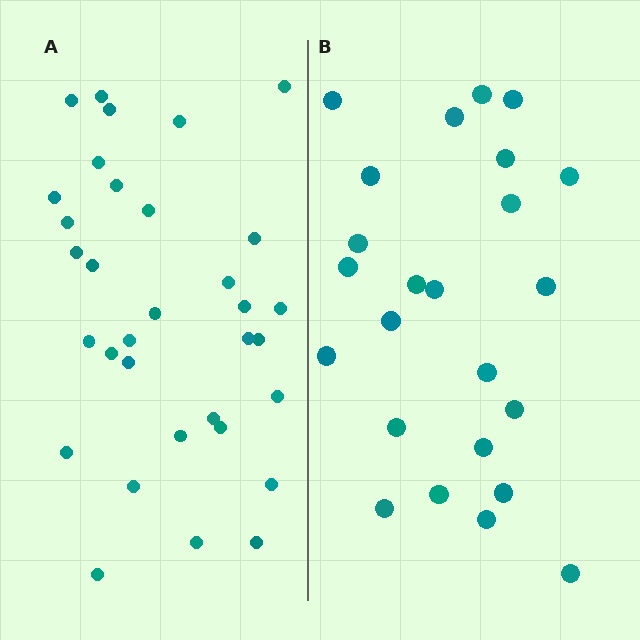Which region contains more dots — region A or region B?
Region A (the left region) has more dots.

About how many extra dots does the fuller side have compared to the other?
Region A has roughly 8 or so more dots than region B.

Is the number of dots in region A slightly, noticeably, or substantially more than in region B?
Region A has noticeably more, but not dramatically so. The ratio is roughly 1.4 to 1.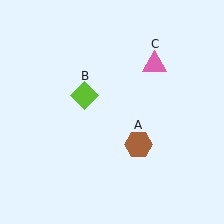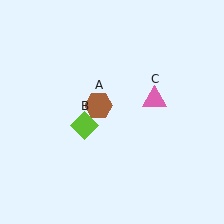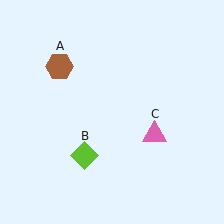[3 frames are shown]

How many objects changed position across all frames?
3 objects changed position: brown hexagon (object A), lime diamond (object B), pink triangle (object C).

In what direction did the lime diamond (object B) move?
The lime diamond (object B) moved down.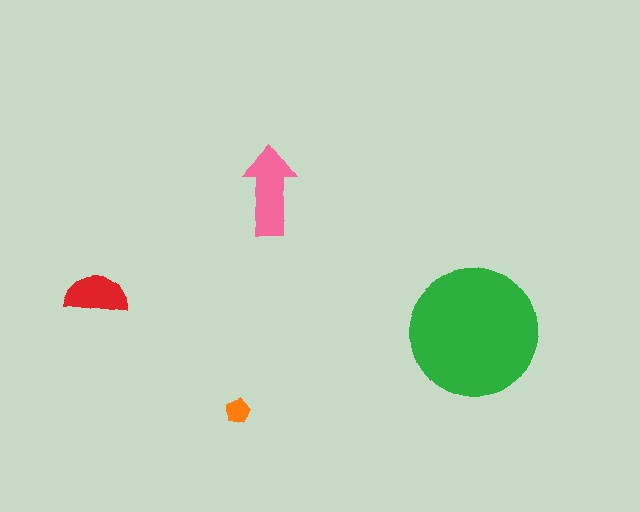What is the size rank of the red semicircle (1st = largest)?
3rd.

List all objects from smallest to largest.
The orange pentagon, the red semicircle, the pink arrow, the green circle.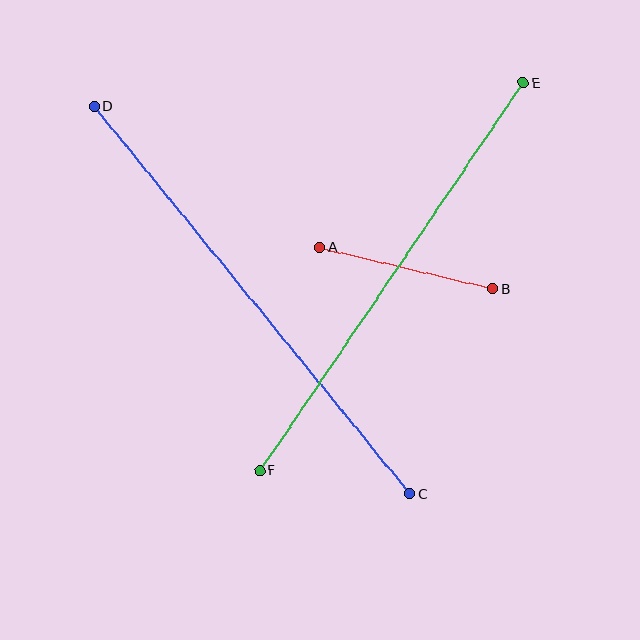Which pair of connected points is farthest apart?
Points C and D are farthest apart.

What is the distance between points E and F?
The distance is approximately 469 pixels.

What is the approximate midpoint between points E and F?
The midpoint is at approximately (392, 277) pixels.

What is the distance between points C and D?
The distance is approximately 500 pixels.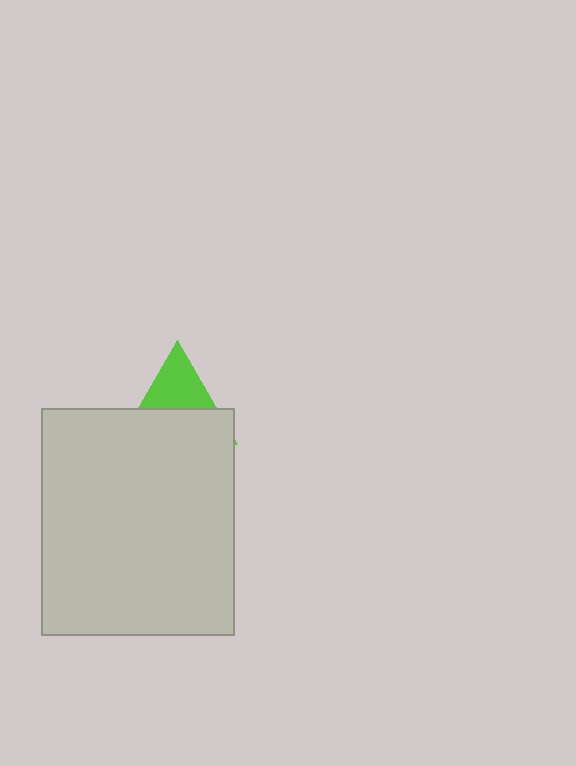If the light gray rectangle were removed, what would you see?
You would see the complete lime triangle.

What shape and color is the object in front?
The object in front is a light gray rectangle.